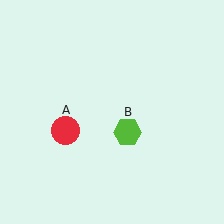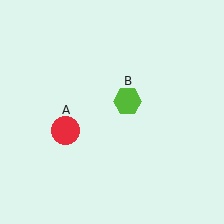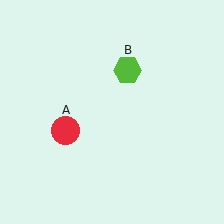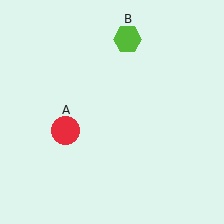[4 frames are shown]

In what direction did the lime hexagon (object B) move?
The lime hexagon (object B) moved up.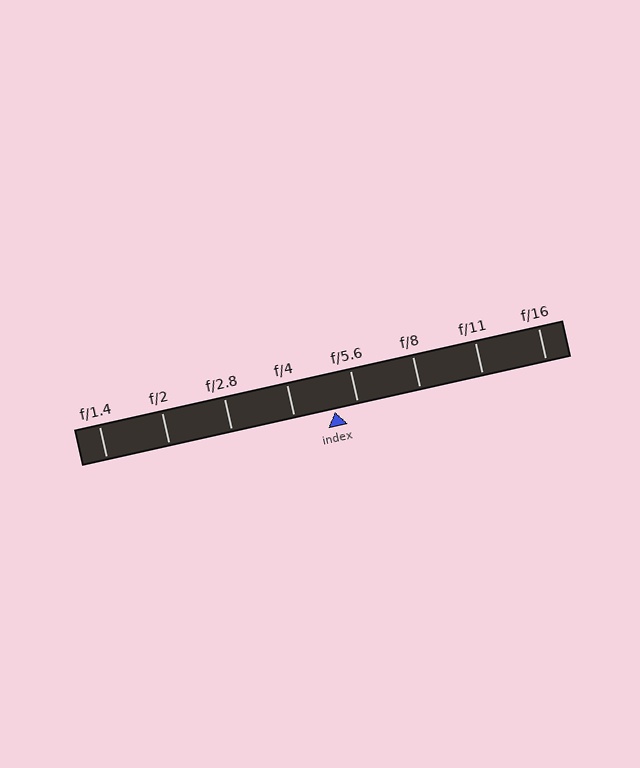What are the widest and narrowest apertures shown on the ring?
The widest aperture shown is f/1.4 and the narrowest is f/16.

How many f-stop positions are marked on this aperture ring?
There are 8 f-stop positions marked.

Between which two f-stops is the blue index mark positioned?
The index mark is between f/4 and f/5.6.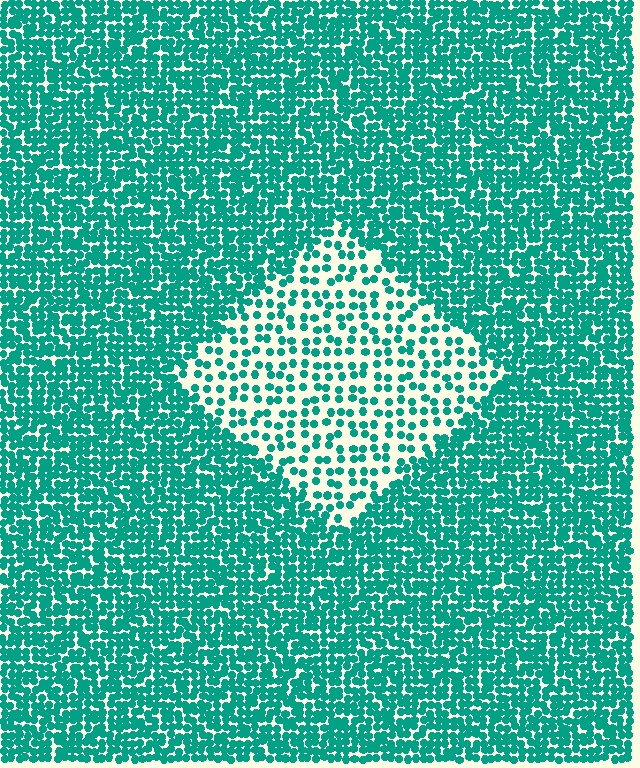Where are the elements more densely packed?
The elements are more densely packed outside the diamond boundary.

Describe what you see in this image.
The image contains small teal elements arranged at two different densities. A diamond-shaped region is visible where the elements are less densely packed than the surrounding area.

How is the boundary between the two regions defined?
The boundary is defined by a change in element density (approximately 2.5x ratio). All elements are the same color, size, and shape.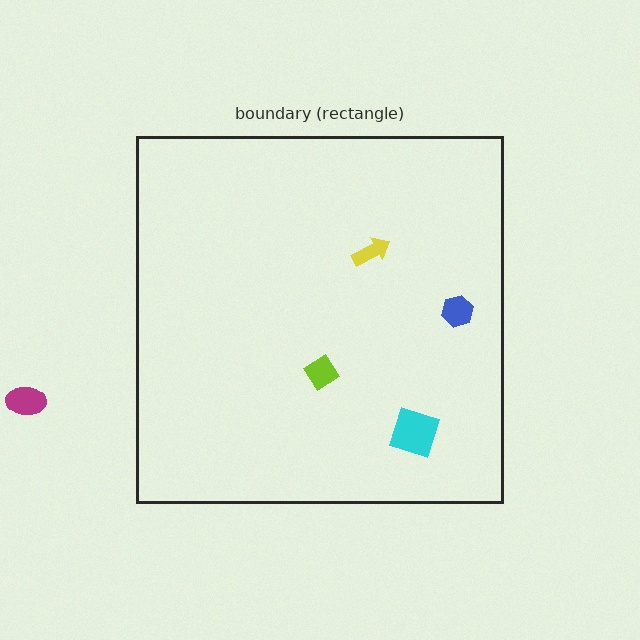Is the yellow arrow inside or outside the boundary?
Inside.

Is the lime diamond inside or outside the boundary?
Inside.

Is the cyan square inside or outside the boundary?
Inside.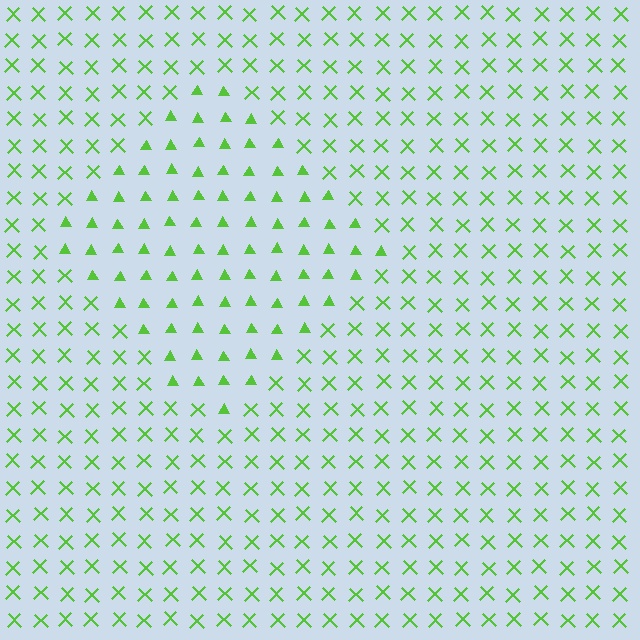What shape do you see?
I see a diamond.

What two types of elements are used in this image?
The image uses triangles inside the diamond region and X marks outside it.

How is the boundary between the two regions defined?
The boundary is defined by a change in element shape: triangles inside vs. X marks outside. All elements share the same color and spacing.